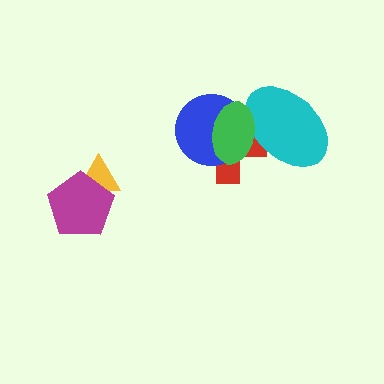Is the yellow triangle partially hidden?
Yes, it is partially covered by another shape.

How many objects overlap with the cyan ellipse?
3 objects overlap with the cyan ellipse.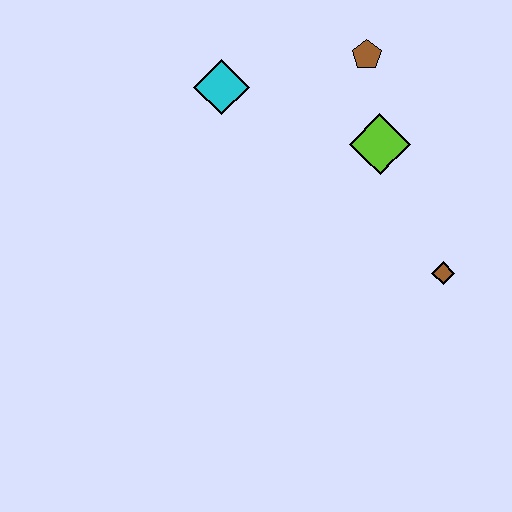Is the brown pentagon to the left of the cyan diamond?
No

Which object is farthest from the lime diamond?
The cyan diamond is farthest from the lime diamond.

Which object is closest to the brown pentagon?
The lime diamond is closest to the brown pentagon.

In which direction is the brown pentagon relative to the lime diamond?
The brown pentagon is above the lime diamond.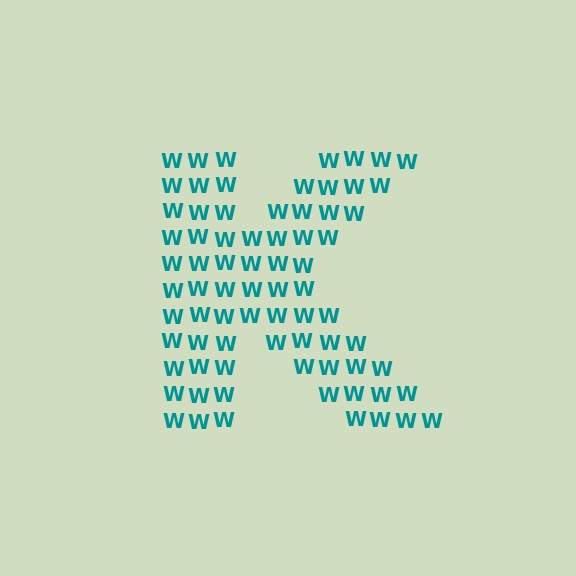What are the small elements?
The small elements are letter W's.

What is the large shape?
The large shape is the letter K.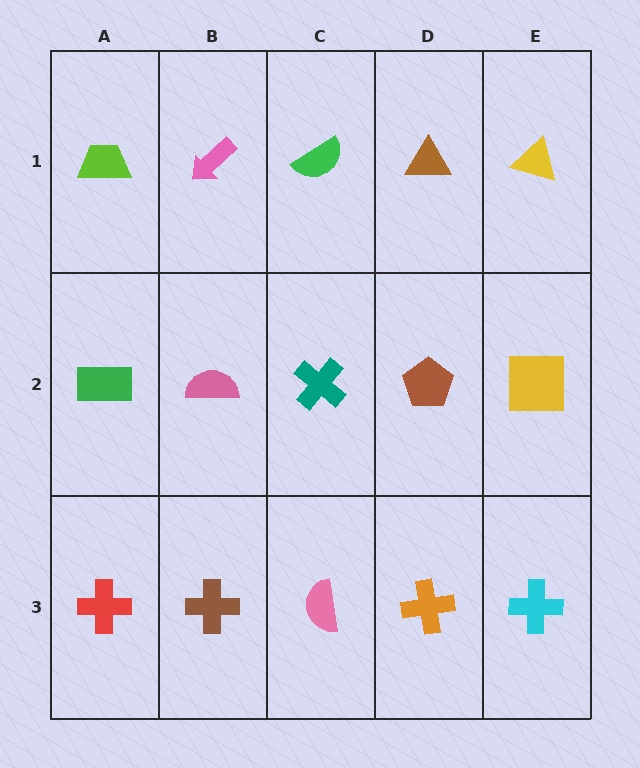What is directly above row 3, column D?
A brown pentagon.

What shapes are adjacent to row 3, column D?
A brown pentagon (row 2, column D), a pink semicircle (row 3, column C), a cyan cross (row 3, column E).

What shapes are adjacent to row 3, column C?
A teal cross (row 2, column C), a brown cross (row 3, column B), an orange cross (row 3, column D).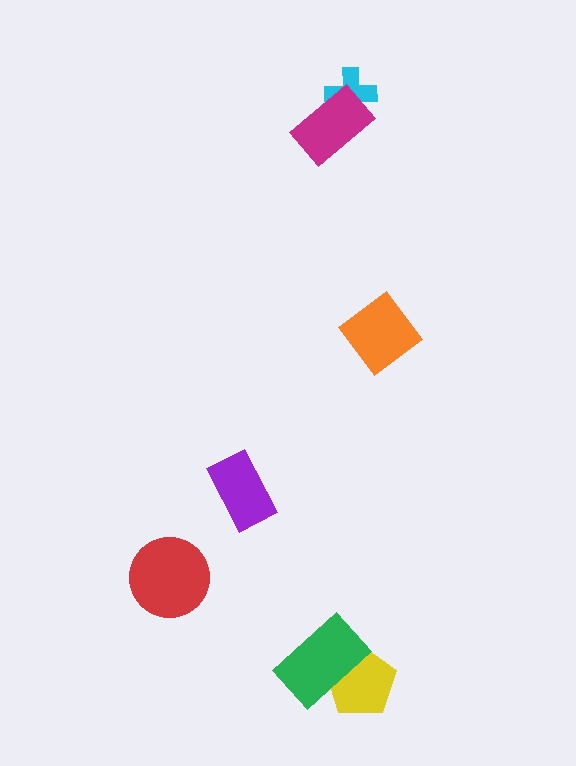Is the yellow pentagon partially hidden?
Yes, it is partially covered by another shape.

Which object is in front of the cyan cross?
The magenta rectangle is in front of the cyan cross.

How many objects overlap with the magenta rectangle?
1 object overlaps with the magenta rectangle.